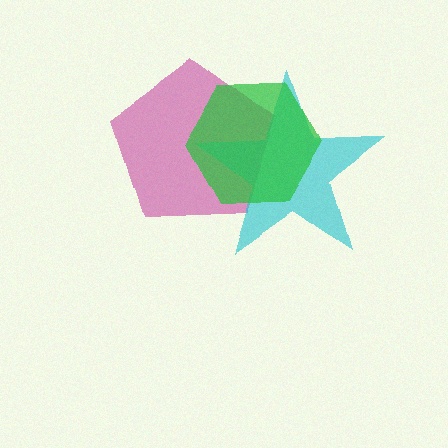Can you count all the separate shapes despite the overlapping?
Yes, there are 3 separate shapes.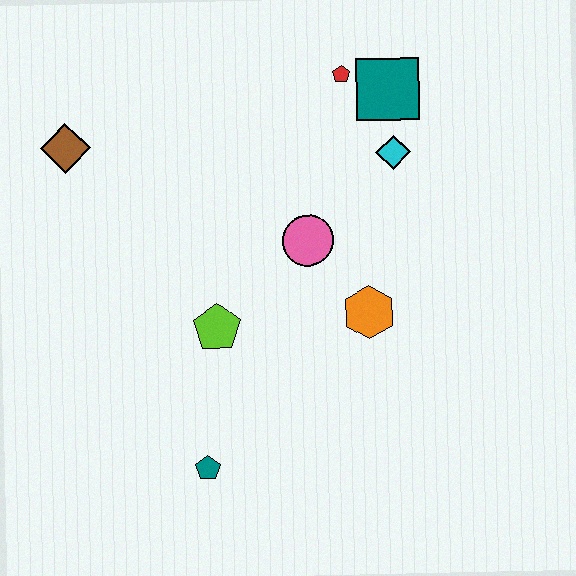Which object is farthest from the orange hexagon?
The brown diamond is farthest from the orange hexagon.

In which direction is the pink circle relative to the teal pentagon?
The pink circle is above the teal pentagon.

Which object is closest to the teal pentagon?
The lime pentagon is closest to the teal pentagon.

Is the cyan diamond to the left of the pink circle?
No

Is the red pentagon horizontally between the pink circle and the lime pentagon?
No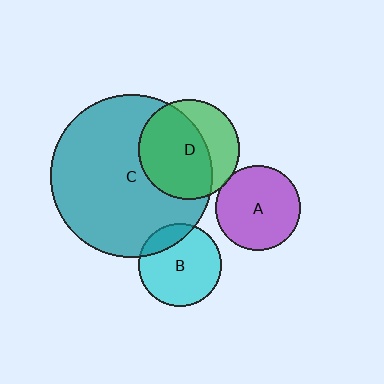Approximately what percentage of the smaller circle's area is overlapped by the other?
Approximately 15%.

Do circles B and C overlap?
Yes.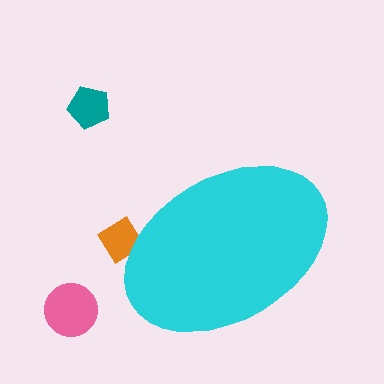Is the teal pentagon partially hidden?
No, the teal pentagon is fully visible.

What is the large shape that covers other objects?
A cyan ellipse.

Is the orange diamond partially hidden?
Yes, the orange diamond is partially hidden behind the cyan ellipse.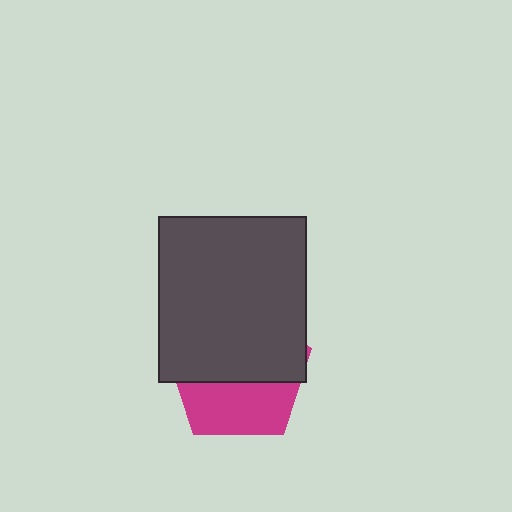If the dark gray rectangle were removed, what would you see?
You would see the complete magenta pentagon.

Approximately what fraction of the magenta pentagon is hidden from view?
Roughly 61% of the magenta pentagon is hidden behind the dark gray rectangle.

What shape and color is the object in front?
The object in front is a dark gray rectangle.